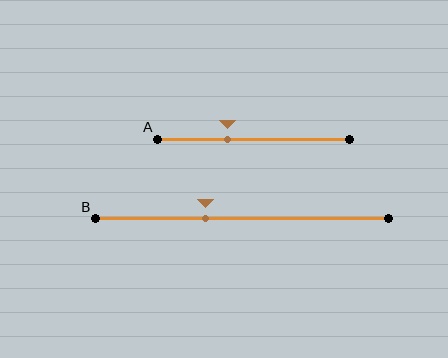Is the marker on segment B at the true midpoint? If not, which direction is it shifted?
No, the marker on segment B is shifted to the left by about 13% of the segment length.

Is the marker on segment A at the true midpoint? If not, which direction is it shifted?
No, the marker on segment A is shifted to the left by about 13% of the segment length.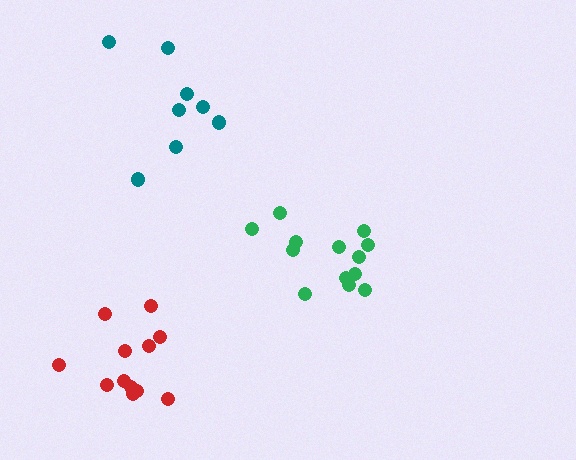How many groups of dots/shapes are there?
There are 3 groups.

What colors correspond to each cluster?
The clusters are colored: green, teal, red.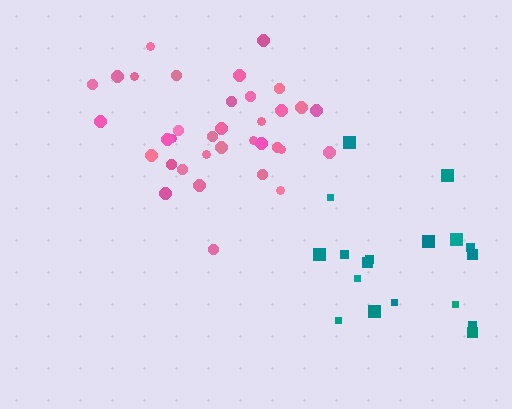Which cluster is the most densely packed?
Pink.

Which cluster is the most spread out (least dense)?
Teal.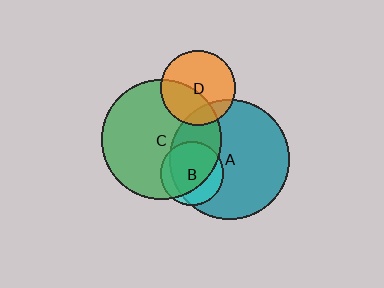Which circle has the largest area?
Circle C (green).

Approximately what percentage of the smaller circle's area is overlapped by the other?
Approximately 85%.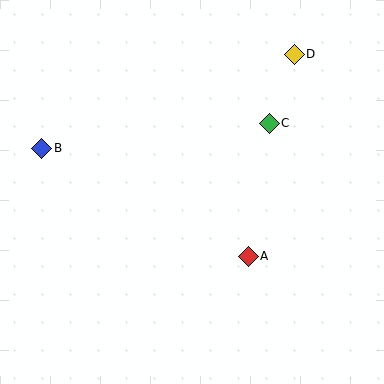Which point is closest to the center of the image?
Point A at (248, 256) is closest to the center.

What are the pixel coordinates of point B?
Point B is at (42, 148).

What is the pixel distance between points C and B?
The distance between C and B is 229 pixels.